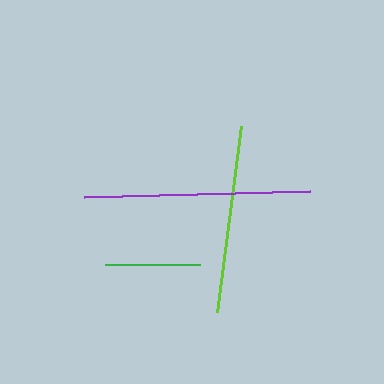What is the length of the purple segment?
The purple segment is approximately 226 pixels long.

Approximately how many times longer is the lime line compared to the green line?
The lime line is approximately 2.0 times the length of the green line.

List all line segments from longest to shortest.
From longest to shortest: purple, lime, green.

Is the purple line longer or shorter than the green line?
The purple line is longer than the green line.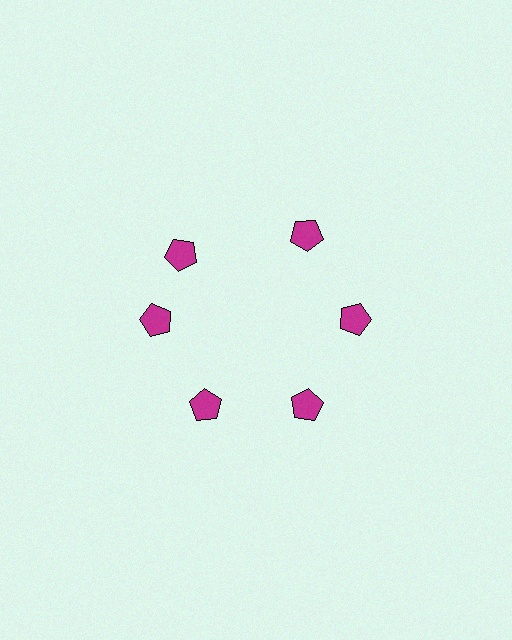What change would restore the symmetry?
The symmetry would be restored by rotating it back into even spacing with its neighbors so that all 6 pentagons sit at equal angles and equal distance from the center.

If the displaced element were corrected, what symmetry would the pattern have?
It would have 6-fold rotational symmetry — the pattern would map onto itself every 60 degrees.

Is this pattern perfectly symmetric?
No. The 6 magenta pentagons are arranged in a ring, but one element near the 11 o'clock position is rotated out of alignment along the ring, breaking the 6-fold rotational symmetry.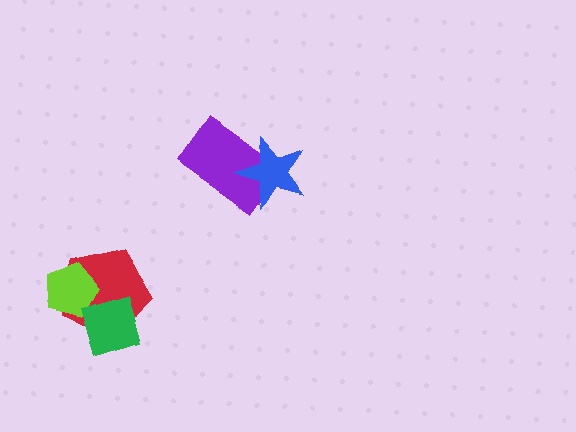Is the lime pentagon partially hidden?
Yes, it is partially covered by another shape.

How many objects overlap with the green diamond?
2 objects overlap with the green diamond.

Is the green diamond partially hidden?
No, no other shape covers it.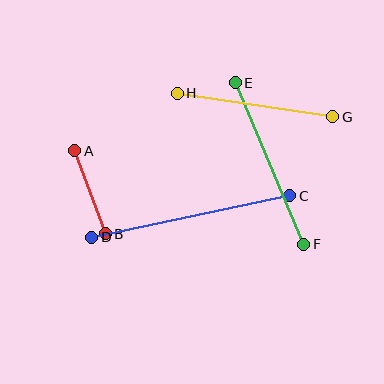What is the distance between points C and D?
The distance is approximately 202 pixels.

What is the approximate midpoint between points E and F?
The midpoint is at approximately (270, 163) pixels.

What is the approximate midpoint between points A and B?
The midpoint is at approximately (90, 192) pixels.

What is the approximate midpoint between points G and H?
The midpoint is at approximately (255, 105) pixels.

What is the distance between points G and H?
The distance is approximately 157 pixels.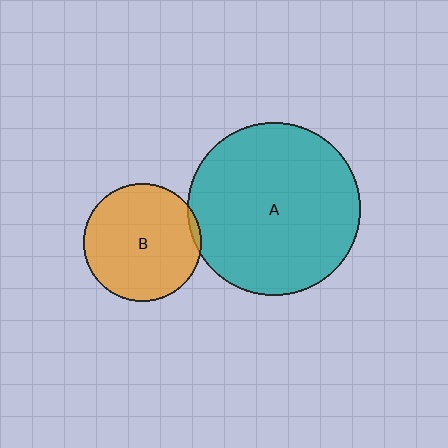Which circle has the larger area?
Circle A (teal).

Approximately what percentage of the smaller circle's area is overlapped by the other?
Approximately 5%.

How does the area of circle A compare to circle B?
Approximately 2.2 times.